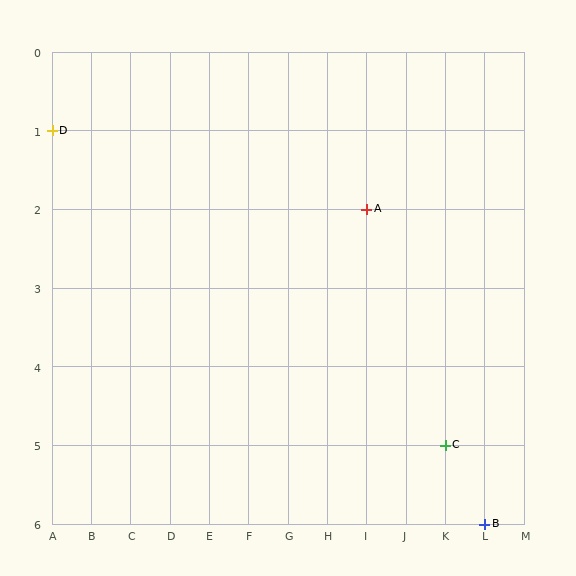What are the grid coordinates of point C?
Point C is at grid coordinates (K, 5).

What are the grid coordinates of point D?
Point D is at grid coordinates (A, 1).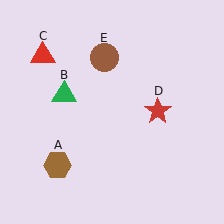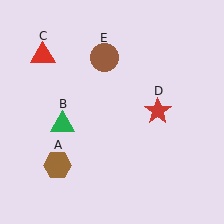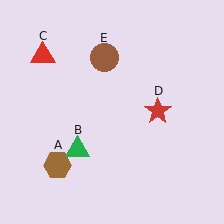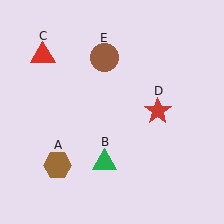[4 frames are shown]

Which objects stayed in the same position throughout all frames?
Brown hexagon (object A) and red triangle (object C) and red star (object D) and brown circle (object E) remained stationary.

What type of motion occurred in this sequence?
The green triangle (object B) rotated counterclockwise around the center of the scene.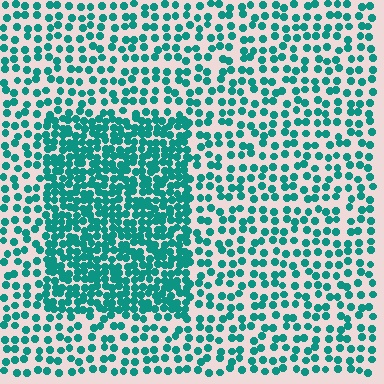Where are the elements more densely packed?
The elements are more densely packed inside the rectangle boundary.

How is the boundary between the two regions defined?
The boundary is defined by a change in element density (approximately 2.2x ratio). All elements are the same color, size, and shape.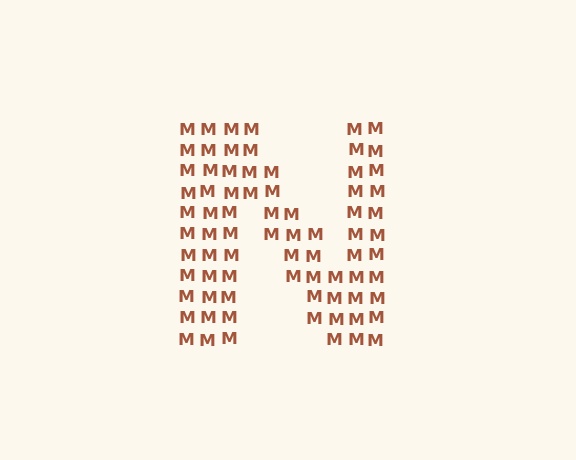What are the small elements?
The small elements are letter M's.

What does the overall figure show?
The overall figure shows the letter N.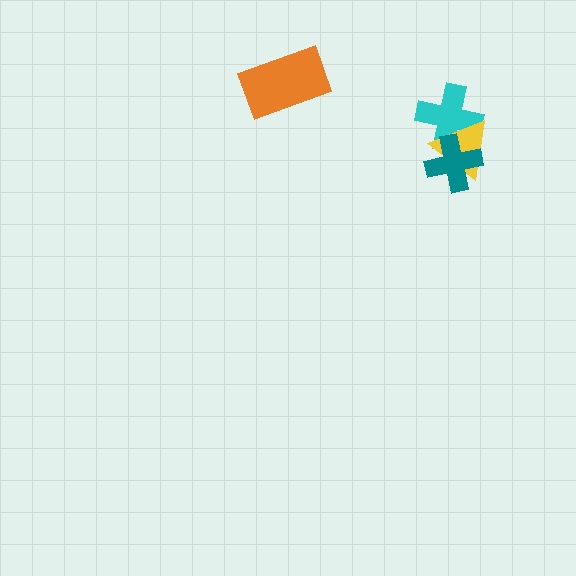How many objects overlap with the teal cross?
2 objects overlap with the teal cross.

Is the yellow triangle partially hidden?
Yes, it is partially covered by another shape.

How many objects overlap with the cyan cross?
2 objects overlap with the cyan cross.